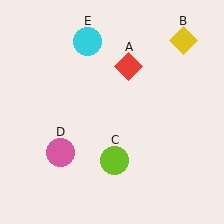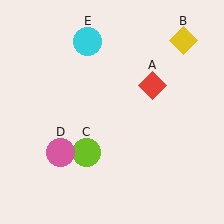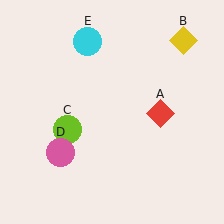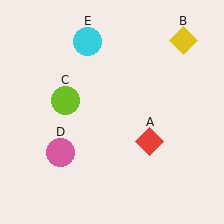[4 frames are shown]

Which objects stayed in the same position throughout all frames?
Yellow diamond (object B) and pink circle (object D) and cyan circle (object E) remained stationary.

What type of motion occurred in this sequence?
The red diamond (object A), lime circle (object C) rotated clockwise around the center of the scene.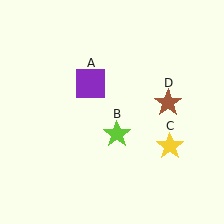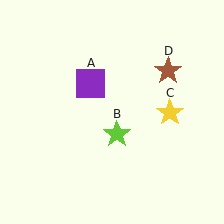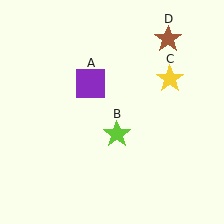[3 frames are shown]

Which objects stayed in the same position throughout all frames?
Purple square (object A) and lime star (object B) remained stationary.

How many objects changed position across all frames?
2 objects changed position: yellow star (object C), brown star (object D).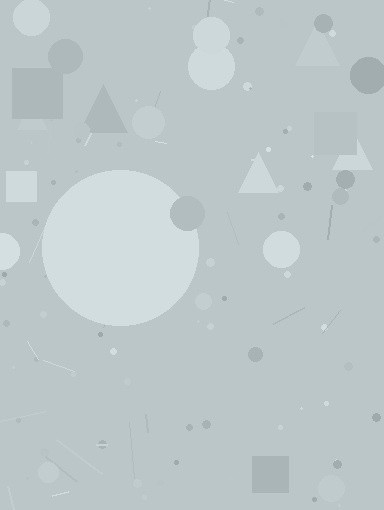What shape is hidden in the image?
A circle is hidden in the image.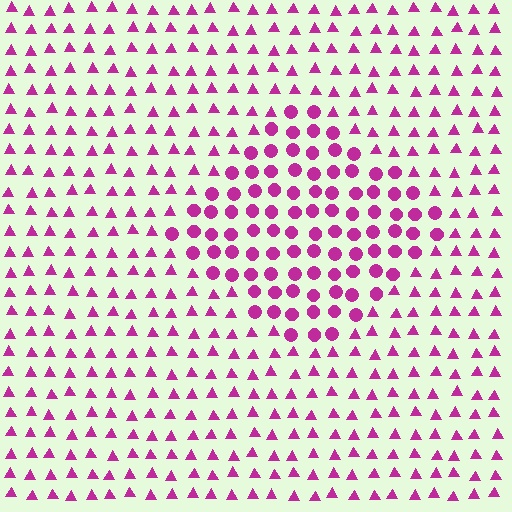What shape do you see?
I see a diamond.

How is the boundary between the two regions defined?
The boundary is defined by a change in element shape: circles inside vs. triangles outside. All elements share the same color and spacing.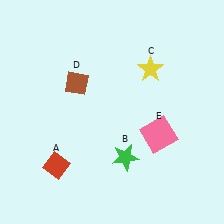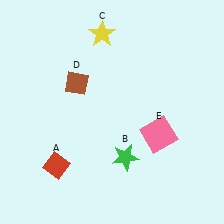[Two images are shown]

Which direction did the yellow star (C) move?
The yellow star (C) moved left.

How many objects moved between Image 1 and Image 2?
1 object moved between the two images.